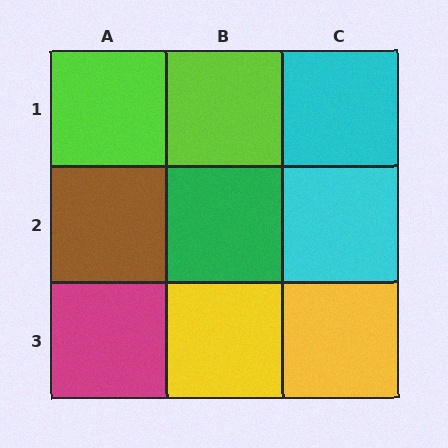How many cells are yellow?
2 cells are yellow.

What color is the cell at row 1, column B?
Lime.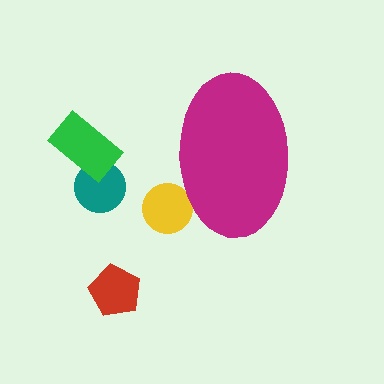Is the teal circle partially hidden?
No, the teal circle is fully visible.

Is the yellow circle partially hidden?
Yes, the yellow circle is partially hidden behind the magenta ellipse.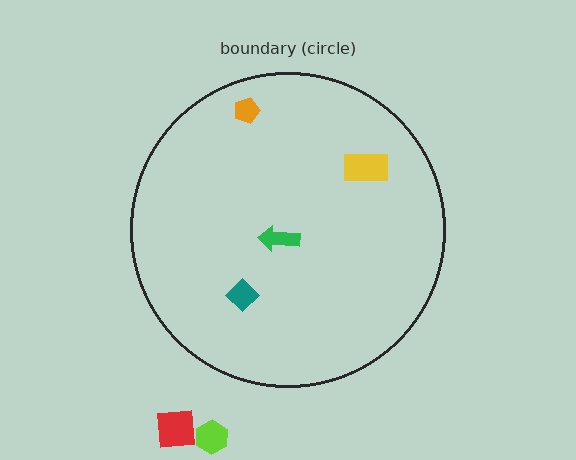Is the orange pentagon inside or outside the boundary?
Inside.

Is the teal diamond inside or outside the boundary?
Inside.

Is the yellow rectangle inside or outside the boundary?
Inside.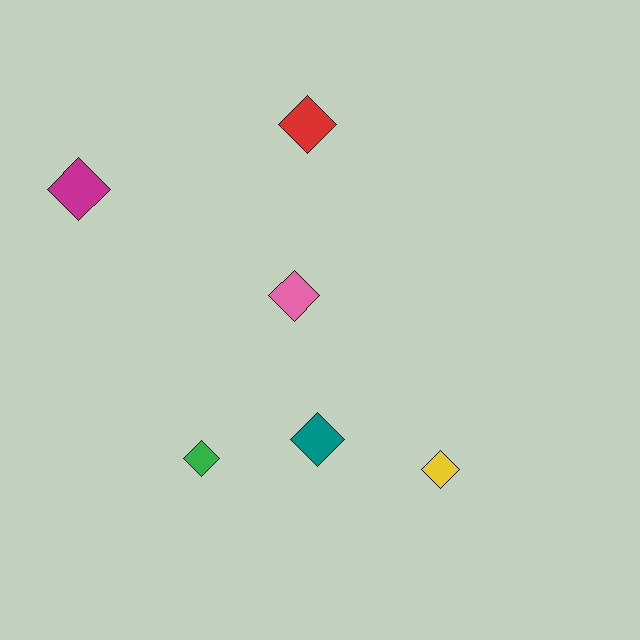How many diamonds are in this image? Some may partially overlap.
There are 6 diamonds.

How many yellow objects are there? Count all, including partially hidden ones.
There is 1 yellow object.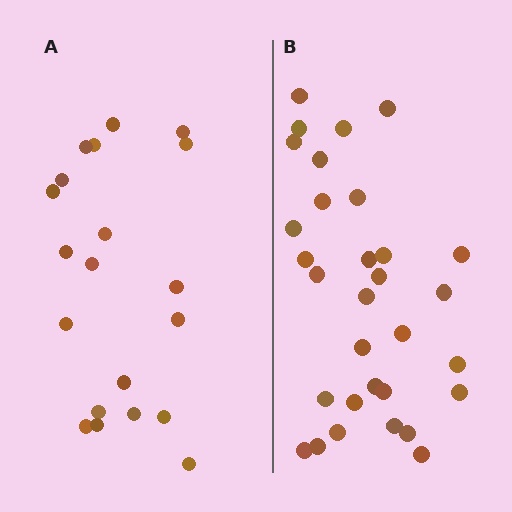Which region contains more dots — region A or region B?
Region B (the right region) has more dots.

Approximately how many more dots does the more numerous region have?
Region B has roughly 12 or so more dots than region A.